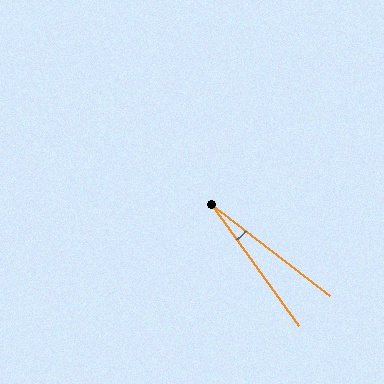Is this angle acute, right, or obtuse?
It is acute.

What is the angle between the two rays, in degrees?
Approximately 17 degrees.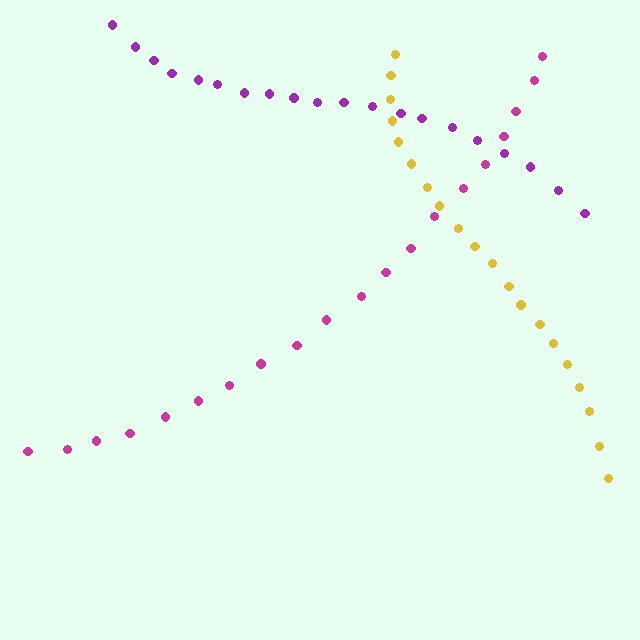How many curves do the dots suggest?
There are 3 distinct paths.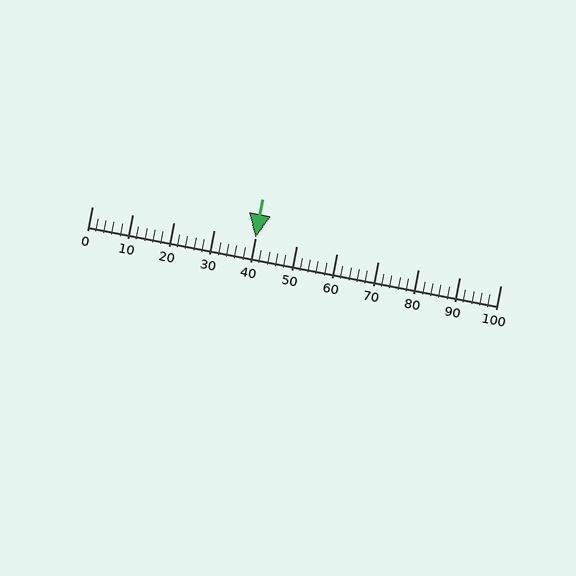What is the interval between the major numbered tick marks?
The major tick marks are spaced 10 units apart.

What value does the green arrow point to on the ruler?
The green arrow points to approximately 40.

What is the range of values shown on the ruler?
The ruler shows values from 0 to 100.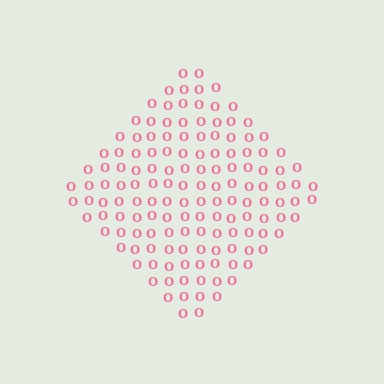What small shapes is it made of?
It is made of small letter O's.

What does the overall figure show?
The overall figure shows a diamond.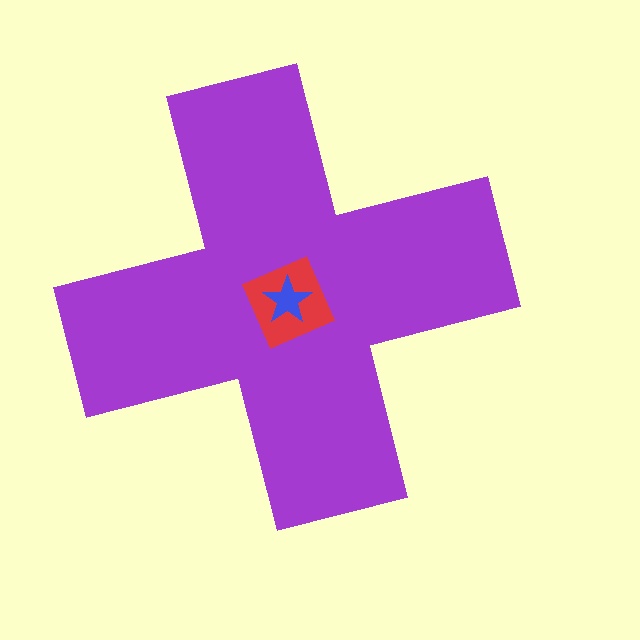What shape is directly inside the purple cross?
The red square.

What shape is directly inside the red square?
The blue star.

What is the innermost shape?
The blue star.